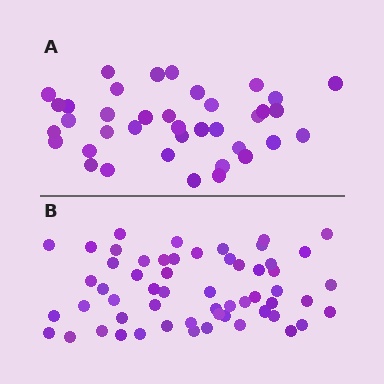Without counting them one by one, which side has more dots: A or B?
Region B (the bottom region) has more dots.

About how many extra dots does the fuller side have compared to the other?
Region B has approximately 20 more dots than region A.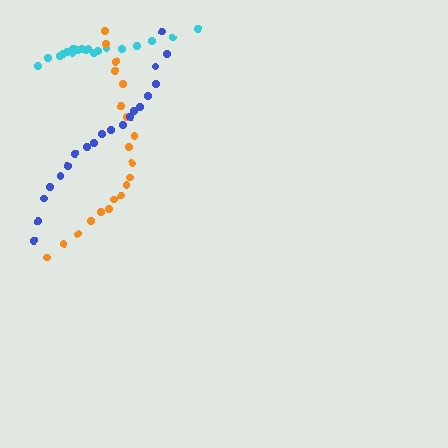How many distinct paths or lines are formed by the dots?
There are 3 distinct paths.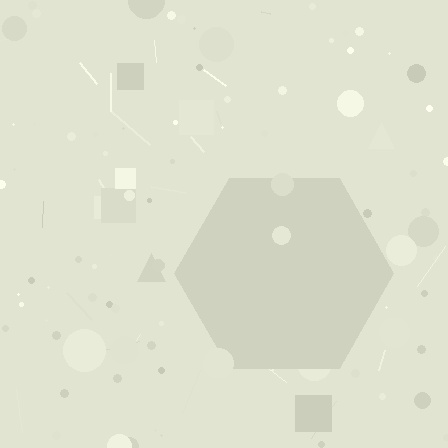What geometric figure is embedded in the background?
A hexagon is embedded in the background.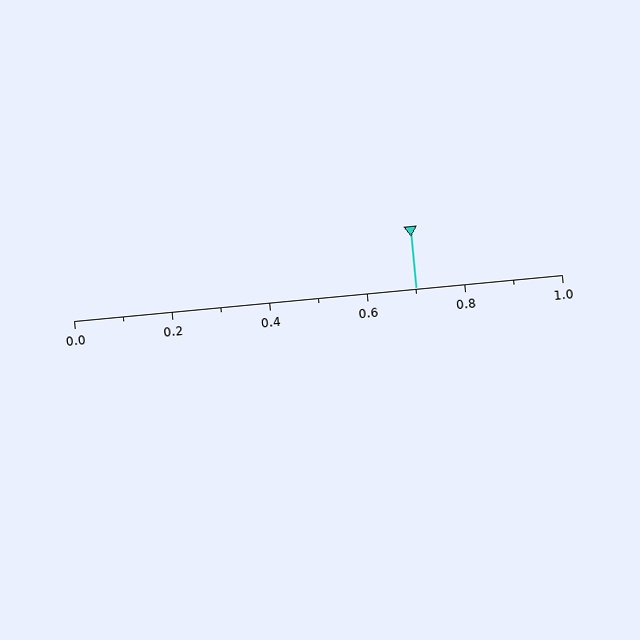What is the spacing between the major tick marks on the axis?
The major ticks are spaced 0.2 apart.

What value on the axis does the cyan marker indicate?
The marker indicates approximately 0.7.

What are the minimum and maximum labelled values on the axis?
The axis runs from 0.0 to 1.0.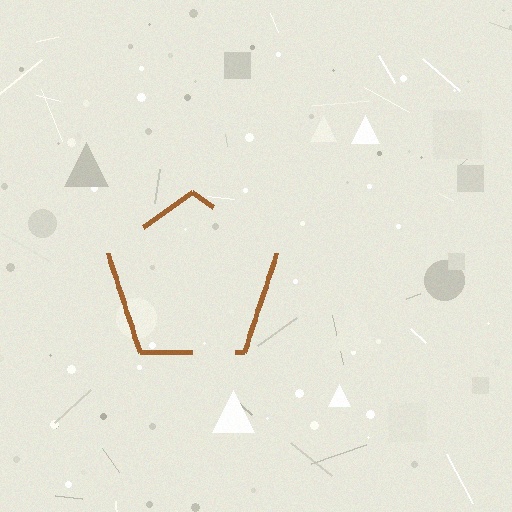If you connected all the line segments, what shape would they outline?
They would outline a pentagon.